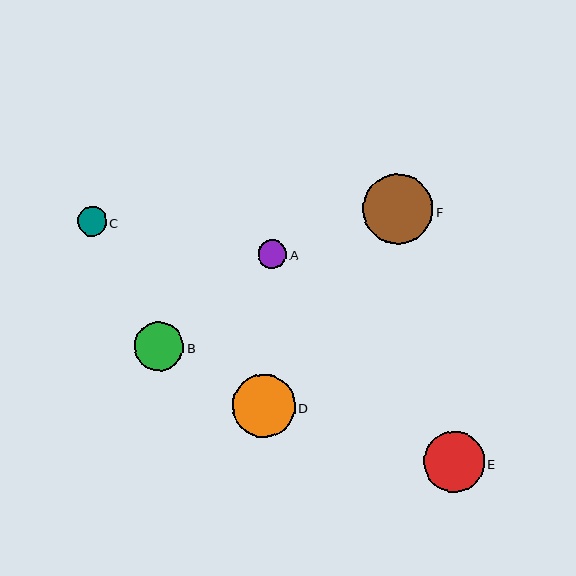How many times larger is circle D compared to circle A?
Circle D is approximately 2.2 times the size of circle A.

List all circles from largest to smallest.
From largest to smallest: F, D, E, B, C, A.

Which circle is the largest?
Circle F is the largest with a size of approximately 70 pixels.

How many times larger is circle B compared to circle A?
Circle B is approximately 1.7 times the size of circle A.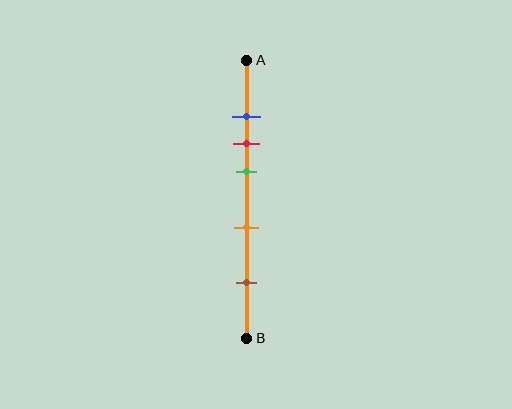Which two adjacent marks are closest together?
The blue and red marks are the closest adjacent pair.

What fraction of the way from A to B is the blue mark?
The blue mark is approximately 20% (0.2) of the way from A to B.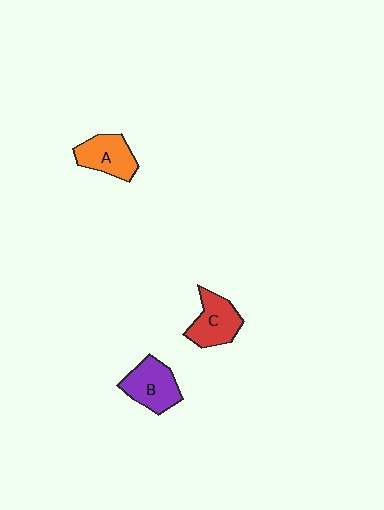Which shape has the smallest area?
Shape A (orange).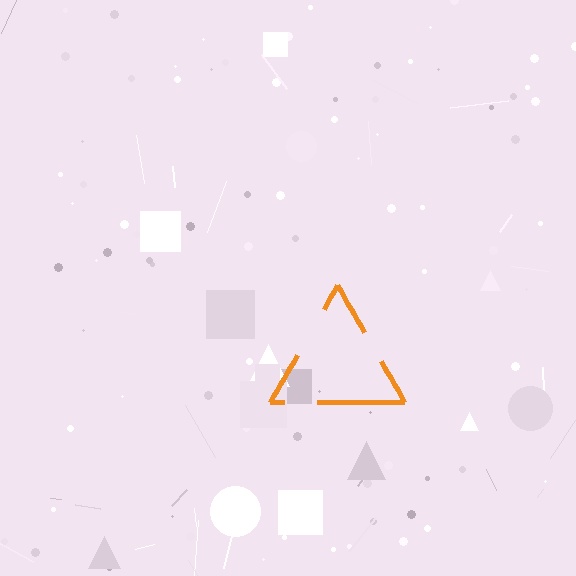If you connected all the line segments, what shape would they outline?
They would outline a triangle.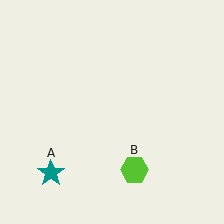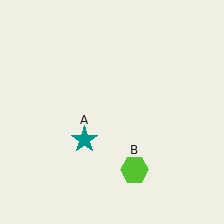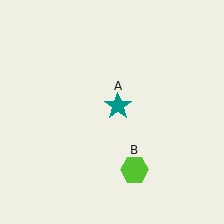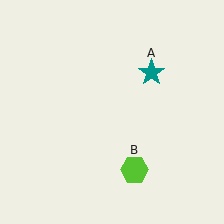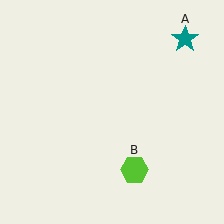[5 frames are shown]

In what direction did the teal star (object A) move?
The teal star (object A) moved up and to the right.